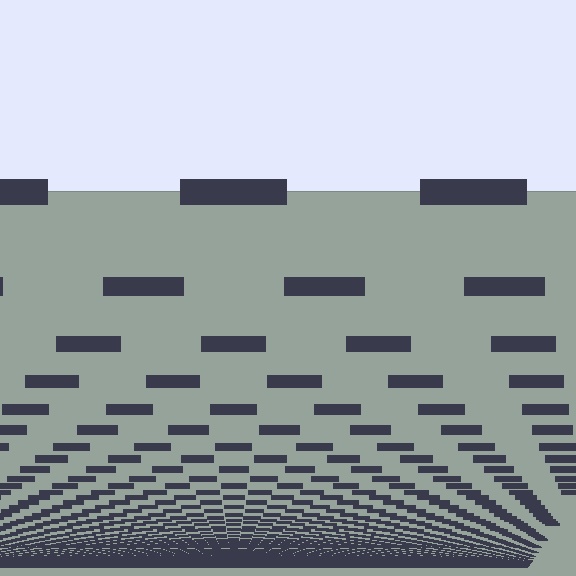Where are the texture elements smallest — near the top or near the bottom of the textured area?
Near the bottom.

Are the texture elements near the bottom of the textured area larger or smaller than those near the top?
Smaller. The gradient is inverted — elements near the bottom are smaller and denser.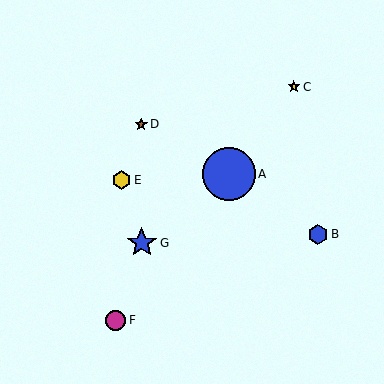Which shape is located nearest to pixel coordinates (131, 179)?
The yellow hexagon (labeled E) at (121, 180) is nearest to that location.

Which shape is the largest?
The blue circle (labeled A) is the largest.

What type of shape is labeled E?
Shape E is a yellow hexagon.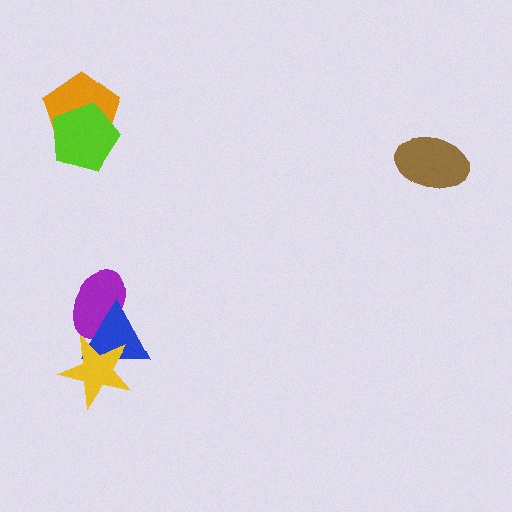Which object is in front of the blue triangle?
The yellow star is in front of the blue triangle.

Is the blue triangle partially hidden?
Yes, it is partially covered by another shape.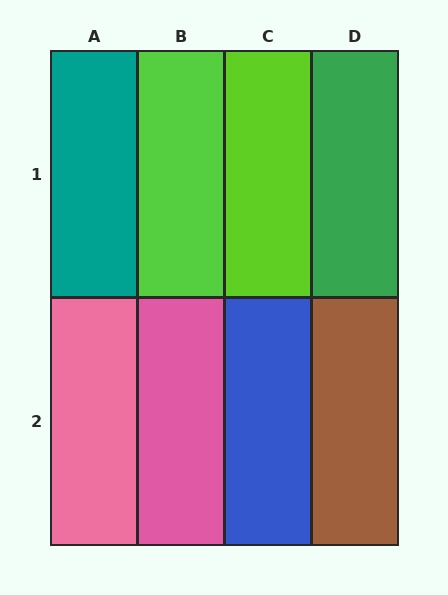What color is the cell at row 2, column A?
Pink.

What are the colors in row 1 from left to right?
Teal, lime, lime, green.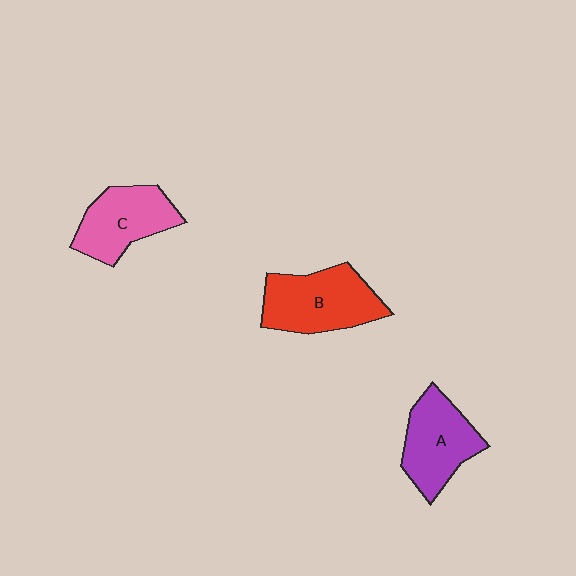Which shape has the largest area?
Shape B (red).